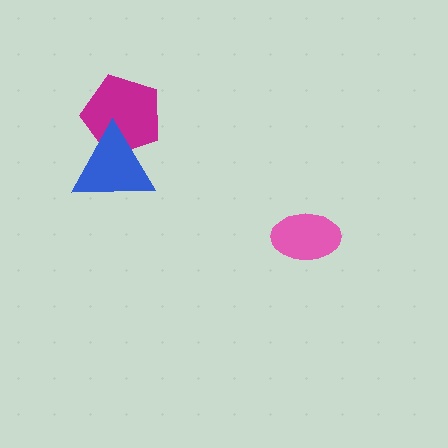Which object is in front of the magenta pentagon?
The blue triangle is in front of the magenta pentagon.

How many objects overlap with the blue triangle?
1 object overlaps with the blue triangle.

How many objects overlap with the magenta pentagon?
1 object overlaps with the magenta pentagon.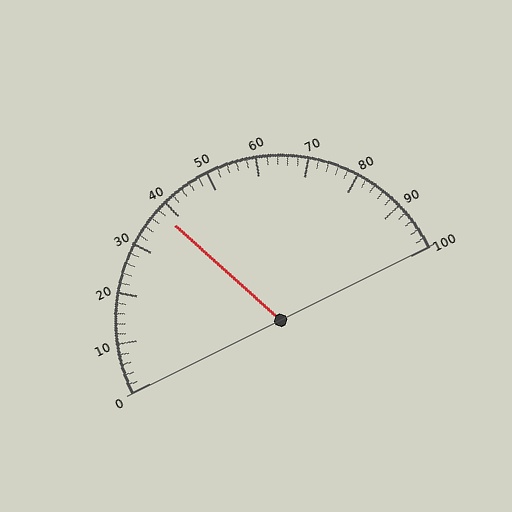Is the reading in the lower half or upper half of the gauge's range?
The reading is in the lower half of the range (0 to 100).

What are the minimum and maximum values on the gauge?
The gauge ranges from 0 to 100.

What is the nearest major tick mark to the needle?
The nearest major tick mark is 40.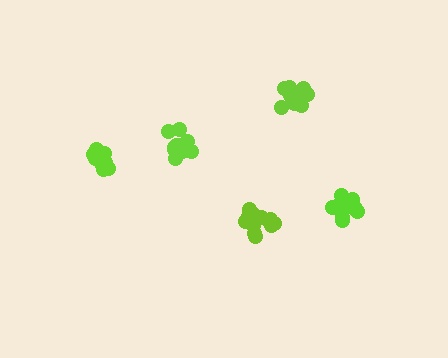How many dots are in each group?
Group 1: 12 dots, Group 2: 12 dots, Group 3: 13 dots, Group 4: 14 dots, Group 5: 11 dots (62 total).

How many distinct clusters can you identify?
There are 5 distinct clusters.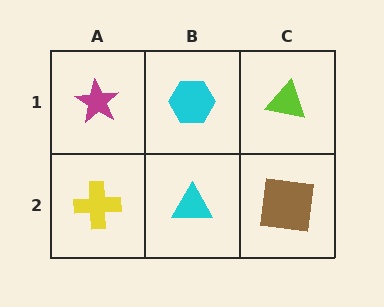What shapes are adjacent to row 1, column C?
A brown square (row 2, column C), a cyan hexagon (row 1, column B).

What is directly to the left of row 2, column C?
A cyan triangle.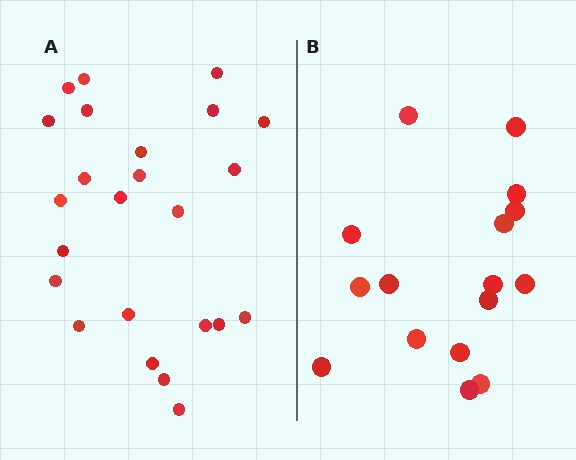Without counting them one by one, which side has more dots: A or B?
Region A (the left region) has more dots.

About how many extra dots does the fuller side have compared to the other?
Region A has roughly 8 or so more dots than region B.